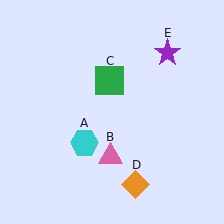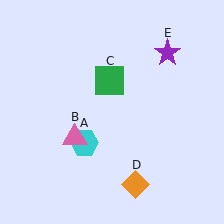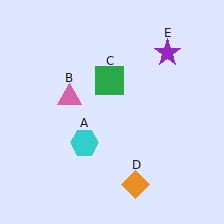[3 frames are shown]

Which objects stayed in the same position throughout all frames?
Cyan hexagon (object A) and green square (object C) and orange diamond (object D) and purple star (object E) remained stationary.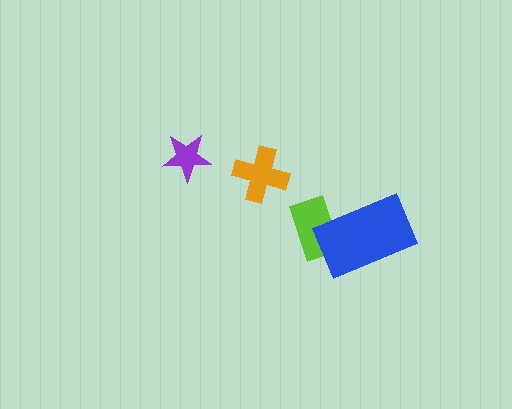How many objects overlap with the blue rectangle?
1 object overlaps with the blue rectangle.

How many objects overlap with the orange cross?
0 objects overlap with the orange cross.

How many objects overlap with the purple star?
0 objects overlap with the purple star.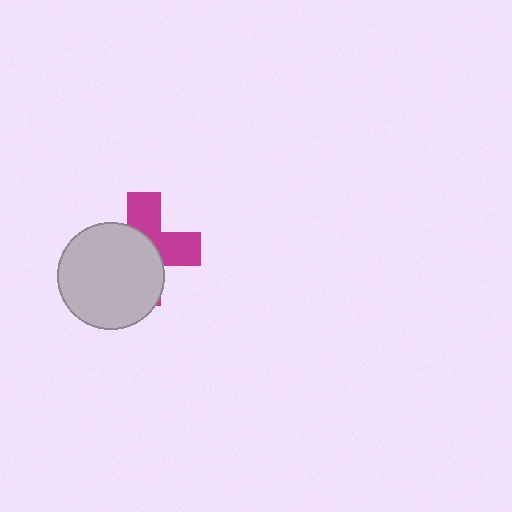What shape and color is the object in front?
The object in front is a light gray circle.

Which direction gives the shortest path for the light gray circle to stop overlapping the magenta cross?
Moving toward the lower-left gives the shortest separation.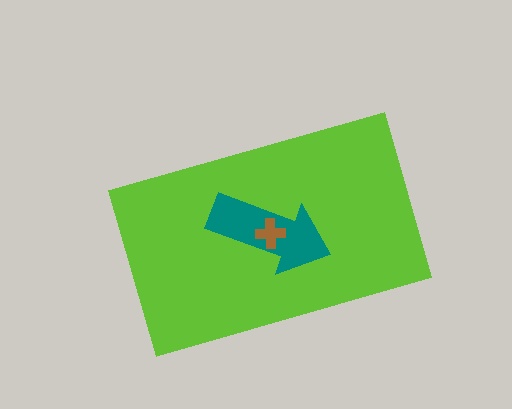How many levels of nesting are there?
3.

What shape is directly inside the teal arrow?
The brown cross.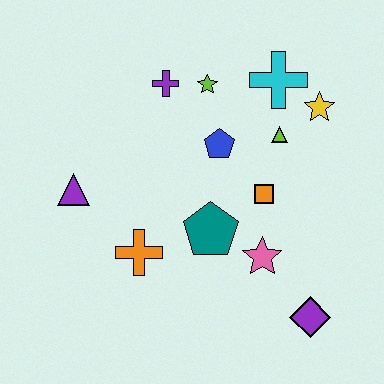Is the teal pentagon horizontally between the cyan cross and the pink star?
No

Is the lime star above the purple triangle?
Yes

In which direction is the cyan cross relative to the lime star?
The cyan cross is to the right of the lime star.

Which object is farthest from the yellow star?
The purple triangle is farthest from the yellow star.